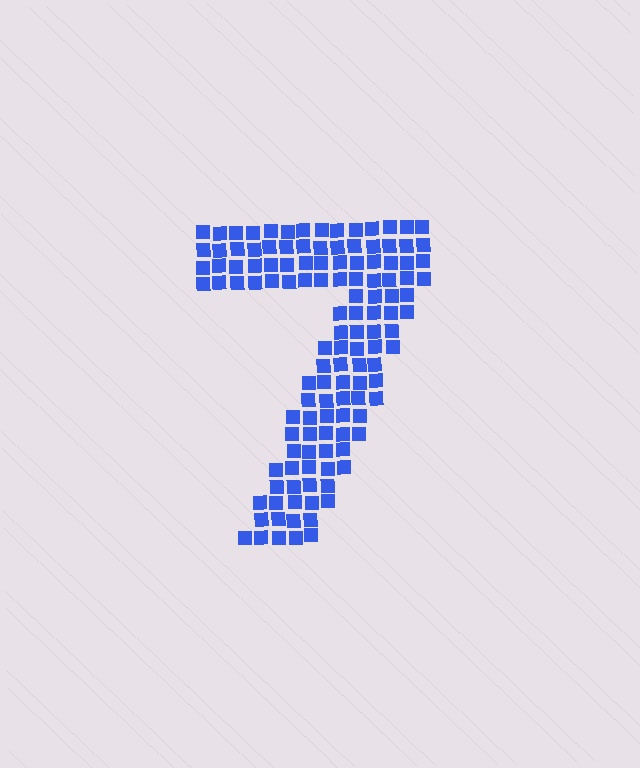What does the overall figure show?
The overall figure shows the digit 7.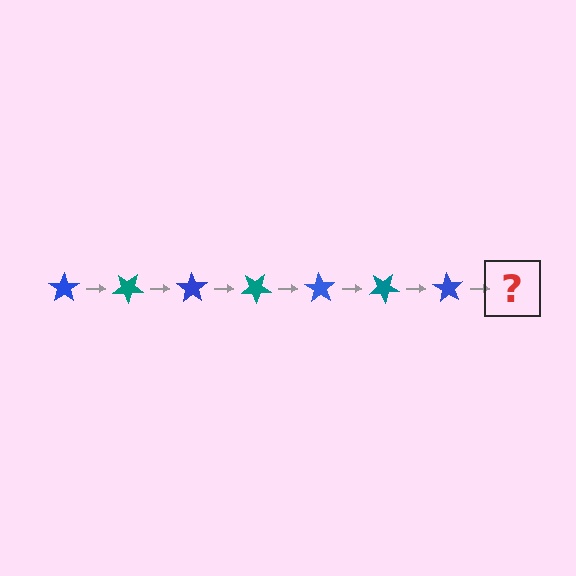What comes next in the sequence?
The next element should be a teal star, rotated 245 degrees from the start.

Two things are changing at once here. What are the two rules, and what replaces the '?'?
The two rules are that it rotates 35 degrees each step and the color cycles through blue and teal. The '?' should be a teal star, rotated 245 degrees from the start.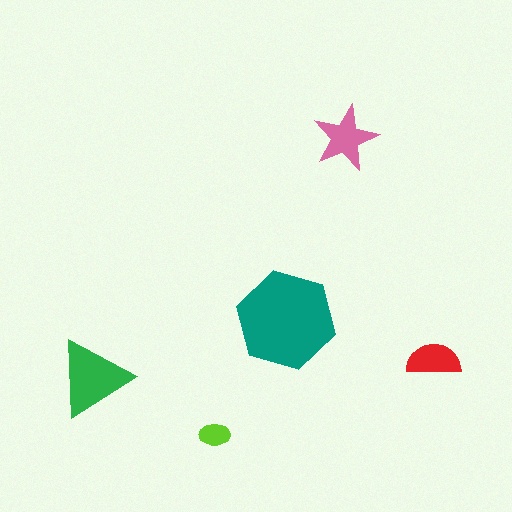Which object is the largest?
The teal hexagon.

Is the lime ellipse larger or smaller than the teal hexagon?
Smaller.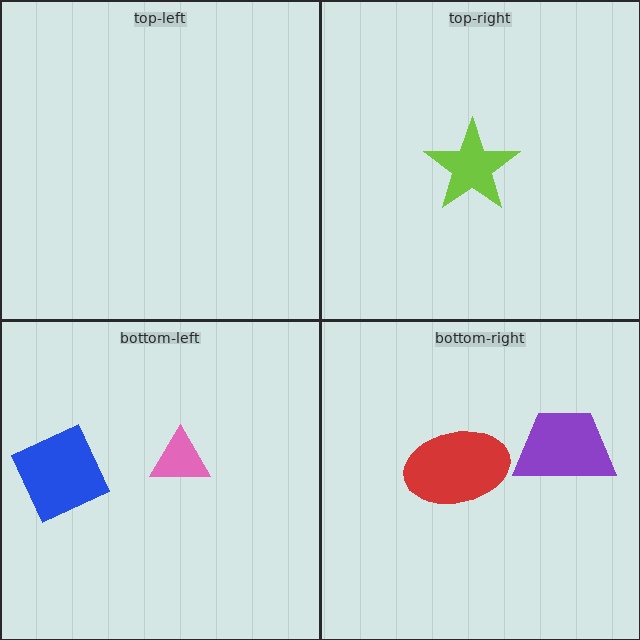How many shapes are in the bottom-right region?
2.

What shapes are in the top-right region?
The lime star.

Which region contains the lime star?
The top-right region.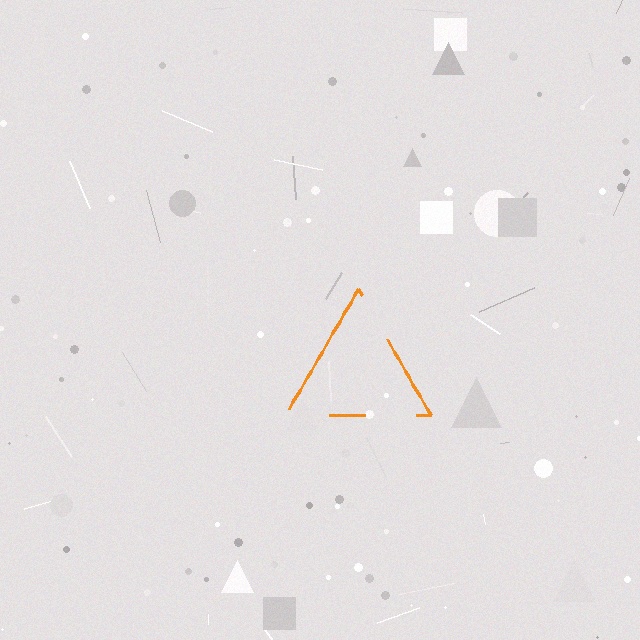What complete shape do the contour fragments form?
The contour fragments form a triangle.